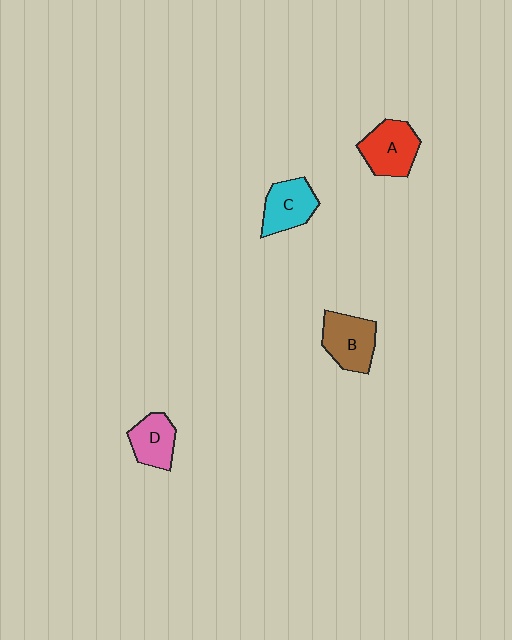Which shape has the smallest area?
Shape D (pink).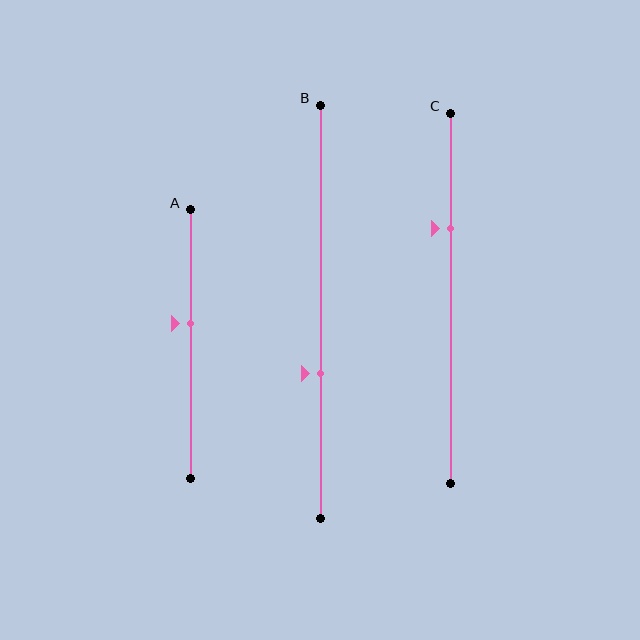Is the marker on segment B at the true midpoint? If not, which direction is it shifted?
No, the marker on segment B is shifted downward by about 15% of the segment length.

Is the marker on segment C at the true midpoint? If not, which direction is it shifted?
No, the marker on segment C is shifted upward by about 19% of the segment length.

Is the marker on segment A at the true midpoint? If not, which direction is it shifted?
No, the marker on segment A is shifted upward by about 8% of the segment length.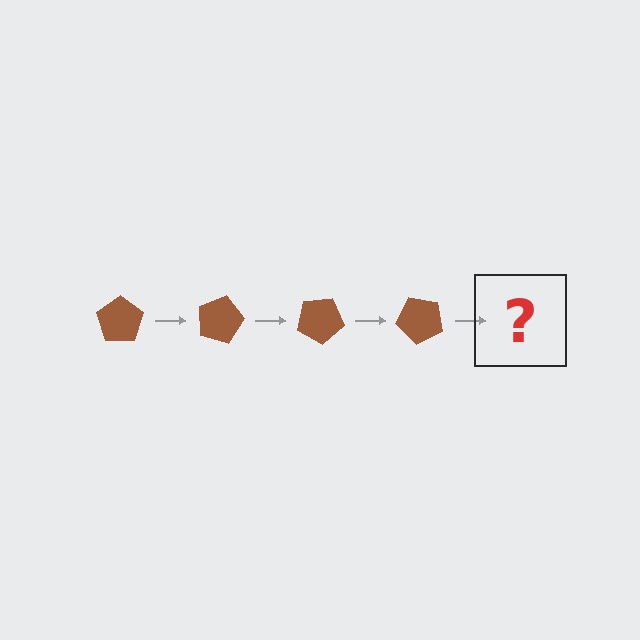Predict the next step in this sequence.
The next step is a brown pentagon rotated 60 degrees.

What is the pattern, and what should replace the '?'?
The pattern is that the pentagon rotates 15 degrees each step. The '?' should be a brown pentagon rotated 60 degrees.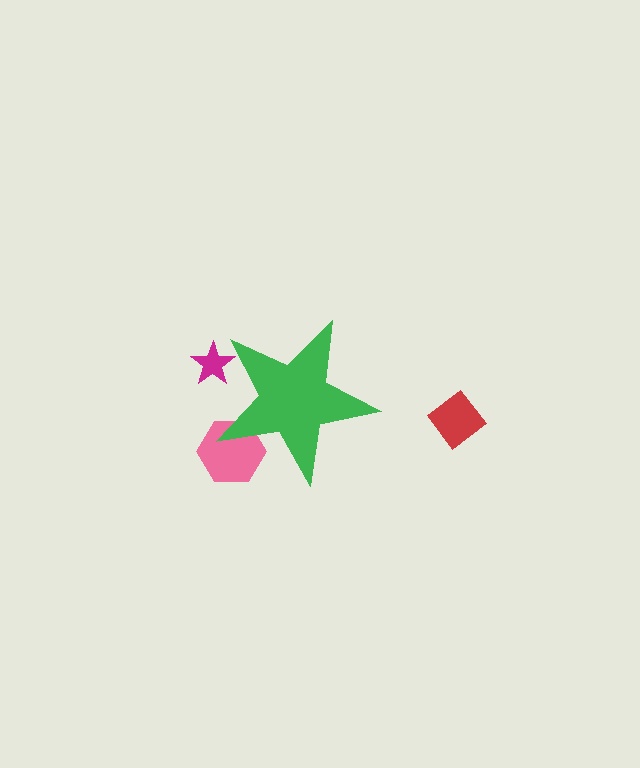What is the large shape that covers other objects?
A green star.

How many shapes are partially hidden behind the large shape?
2 shapes are partially hidden.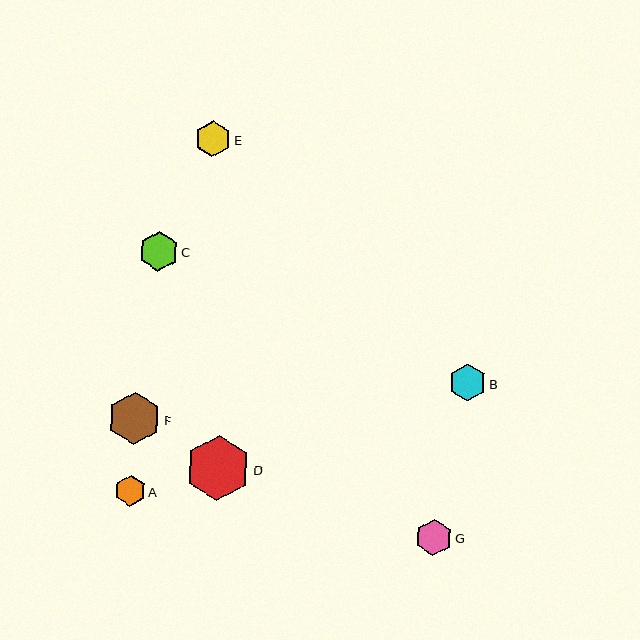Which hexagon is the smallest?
Hexagon A is the smallest with a size of approximately 31 pixels.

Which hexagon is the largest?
Hexagon D is the largest with a size of approximately 65 pixels.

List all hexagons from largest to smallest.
From largest to smallest: D, F, C, B, G, E, A.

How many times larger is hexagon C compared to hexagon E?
Hexagon C is approximately 1.1 times the size of hexagon E.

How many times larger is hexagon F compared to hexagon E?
Hexagon F is approximately 1.5 times the size of hexagon E.